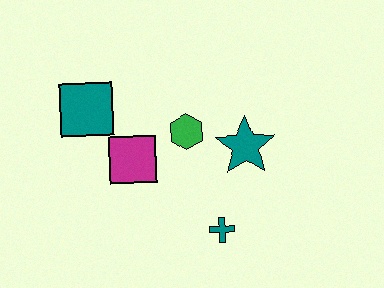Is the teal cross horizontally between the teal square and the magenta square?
No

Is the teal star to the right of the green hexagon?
Yes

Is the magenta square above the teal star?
No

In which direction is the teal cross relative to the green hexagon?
The teal cross is below the green hexagon.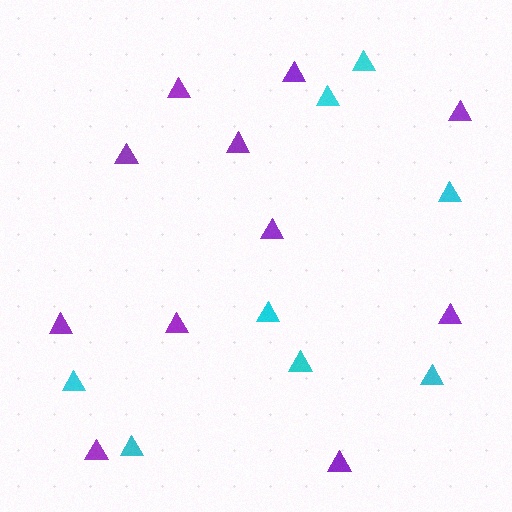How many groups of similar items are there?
There are 2 groups: one group of purple triangles (11) and one group of cyan triangles (8).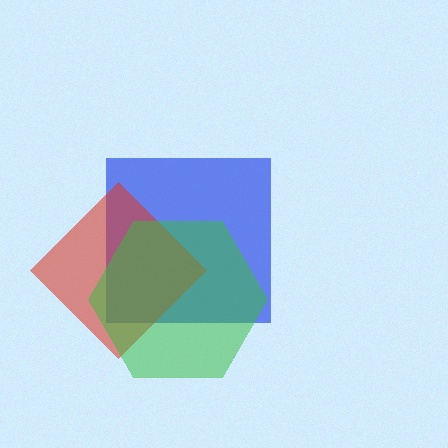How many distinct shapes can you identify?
There are 3 distinct shapes: a blue square, a red diamond, a green hexagon.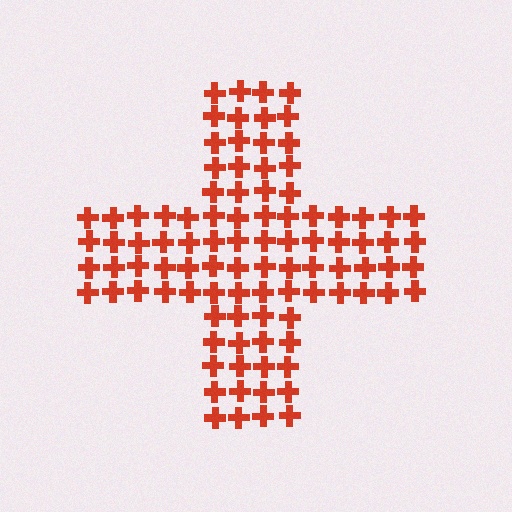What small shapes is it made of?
It is made of small crosses.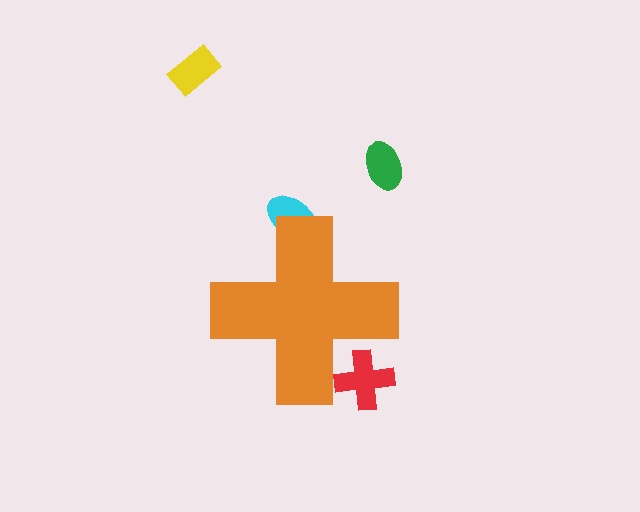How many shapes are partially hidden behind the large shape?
2 shapes are partially hidden.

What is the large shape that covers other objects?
An orange cross.